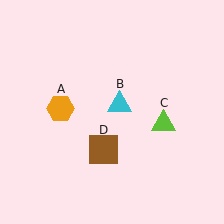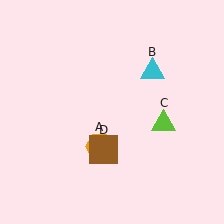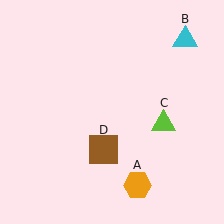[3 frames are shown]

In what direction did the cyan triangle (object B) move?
The cyan triangle (object B) moved up and to the right.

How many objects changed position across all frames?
2 objects changed position: orange hexagon (object A), cyan triangle (object B).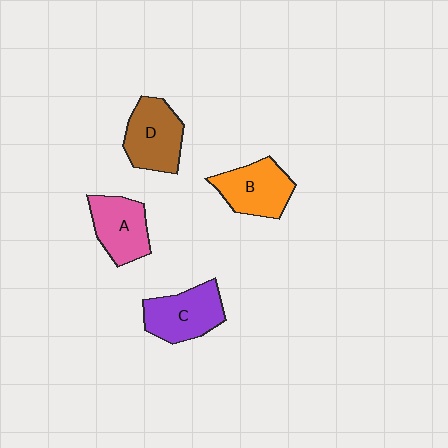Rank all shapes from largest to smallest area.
From largest to smallest: D (brown), C (purple), B (orange), A (pink).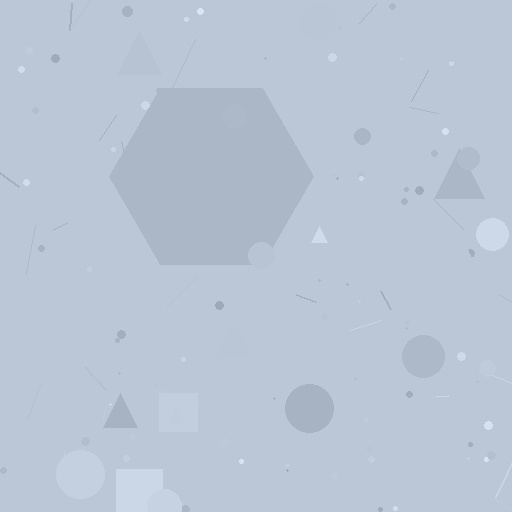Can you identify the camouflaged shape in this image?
The camouflaged shape is a hexagon.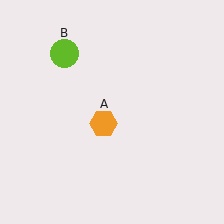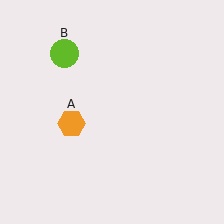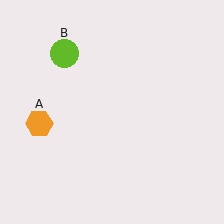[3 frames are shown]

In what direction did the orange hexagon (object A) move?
The orange hexagon (object A) moved left.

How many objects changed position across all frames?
1 object changed position: orange hexagon (object A).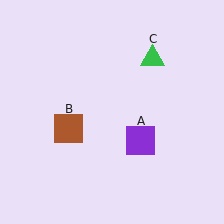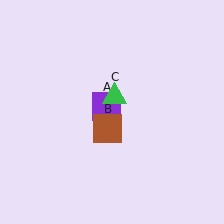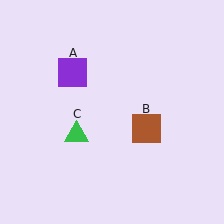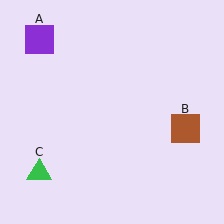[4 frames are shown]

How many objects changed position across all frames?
3 objects changed position: purple square (object A), brown square (object B), green triangle (object C).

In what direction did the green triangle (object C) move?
The green triangle (object C) moved down and to the left.